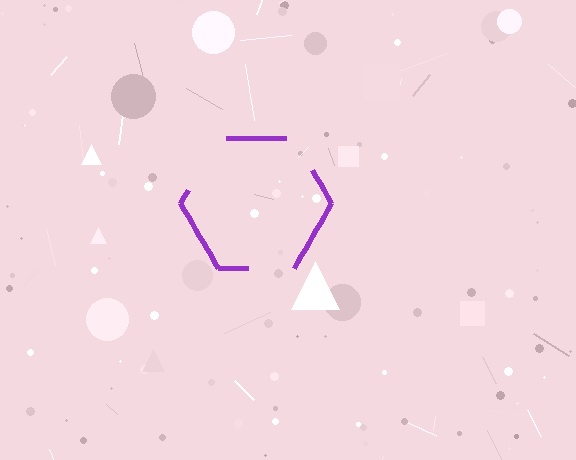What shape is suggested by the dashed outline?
The dashed outline suggests a hexagon.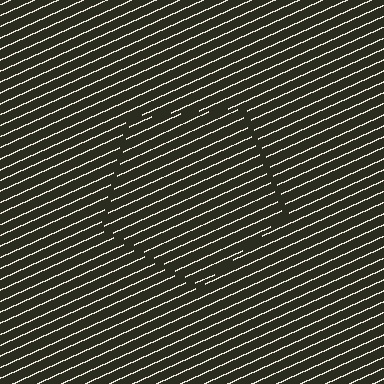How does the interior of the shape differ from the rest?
The interior of the shape contains the same grating, shifted by half a period — the contour is defined by the phase discontinuity where line-ends from the inner and outer gratings abut.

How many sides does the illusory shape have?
5 sides — the line-ends trace a pentagon.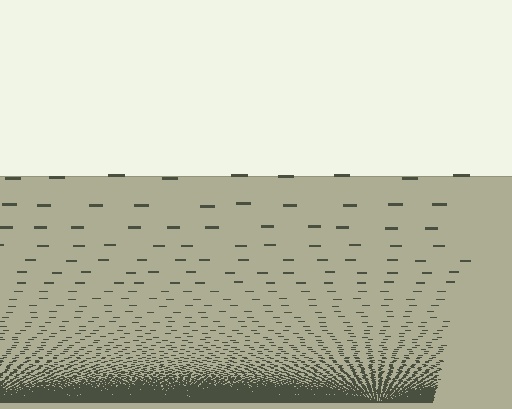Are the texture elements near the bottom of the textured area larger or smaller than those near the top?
Smaller. The gradient is inverted — elements near the bottom are smaller and denser.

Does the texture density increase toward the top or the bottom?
Density increases toward the bottom.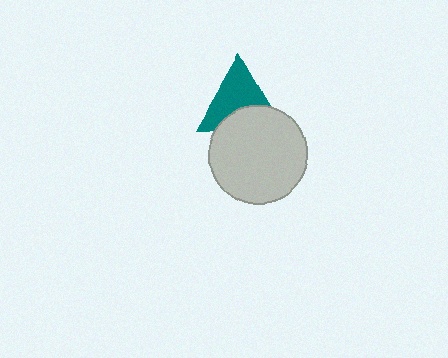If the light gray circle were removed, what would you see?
You would see the complete teal triangle.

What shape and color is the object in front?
The object in front is a light gray circle.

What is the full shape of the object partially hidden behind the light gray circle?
The partially hidden object is a teal triangle.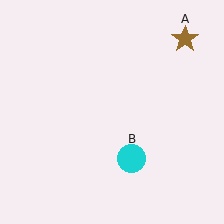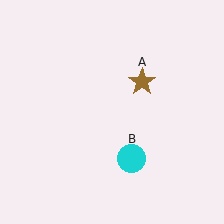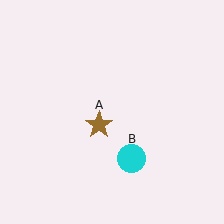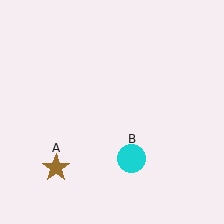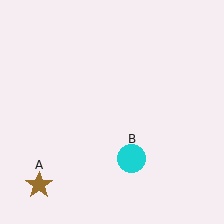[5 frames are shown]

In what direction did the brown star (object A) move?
The brown star (object A) moved down and to the left.